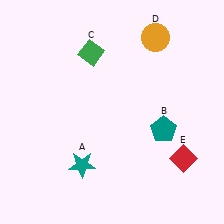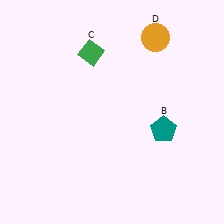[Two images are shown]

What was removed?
The teal star (A), the red diamond (E) were removed in Image 2.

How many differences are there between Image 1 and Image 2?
There are 2 differences between the two images.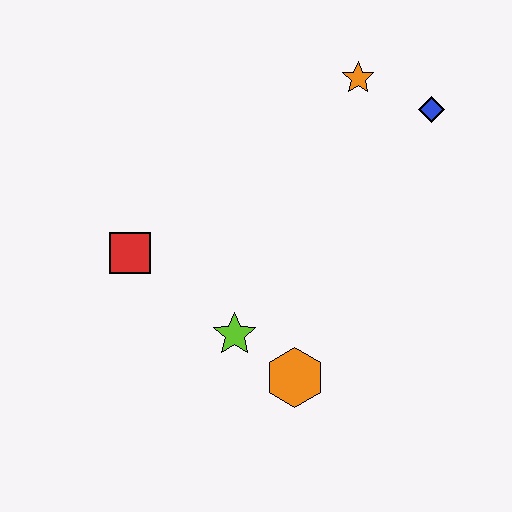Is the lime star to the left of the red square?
No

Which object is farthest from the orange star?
The orange hexagon is farthest from the orange star.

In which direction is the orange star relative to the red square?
The orange star is to the right of the red square.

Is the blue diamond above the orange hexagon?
Yes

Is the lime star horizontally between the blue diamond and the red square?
Yes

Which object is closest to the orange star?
The blue diamond is closest to the orange star.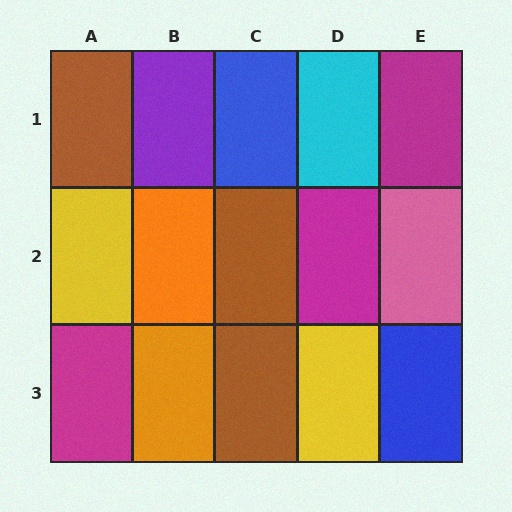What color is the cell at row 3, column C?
Brown.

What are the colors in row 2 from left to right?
Yellow, orange, brown, magenta, pink.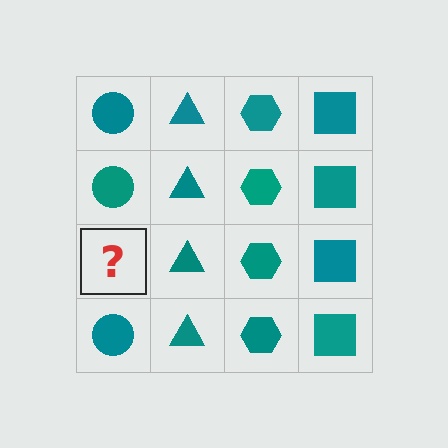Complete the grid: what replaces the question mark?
The question mark should be replaced with a teal circle.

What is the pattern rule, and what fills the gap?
The rule is that each column has a consistent shape. The gap should be filled with a teal circle.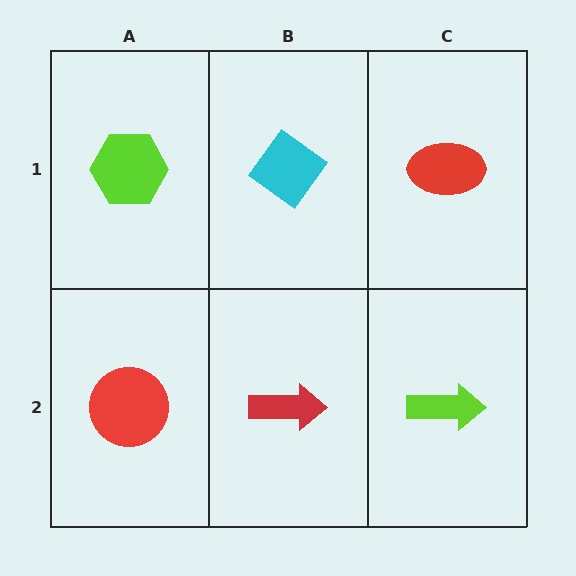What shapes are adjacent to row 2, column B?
A cyan diamond (row 1, column B), a red circle (row 2, column A), a lime arrow (row 2, column C).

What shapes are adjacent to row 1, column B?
A red arrow (row 2, column B), a lime hexagon (row 1, column A), a red ellipse (row 1, column C).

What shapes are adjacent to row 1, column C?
A lime arrow (row 2, column C), a cyan diamond (row 1, column B).